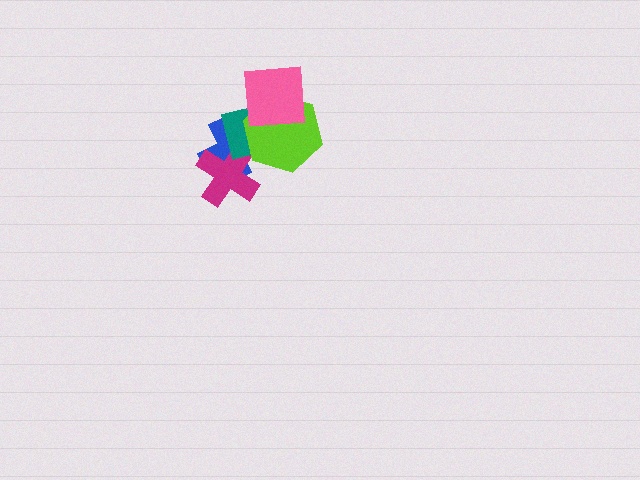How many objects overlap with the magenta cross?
2 objects overlap with the magenta cross.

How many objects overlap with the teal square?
4 objects overlap with the teal square.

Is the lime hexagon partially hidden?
Yes, it is partially covered by another shape.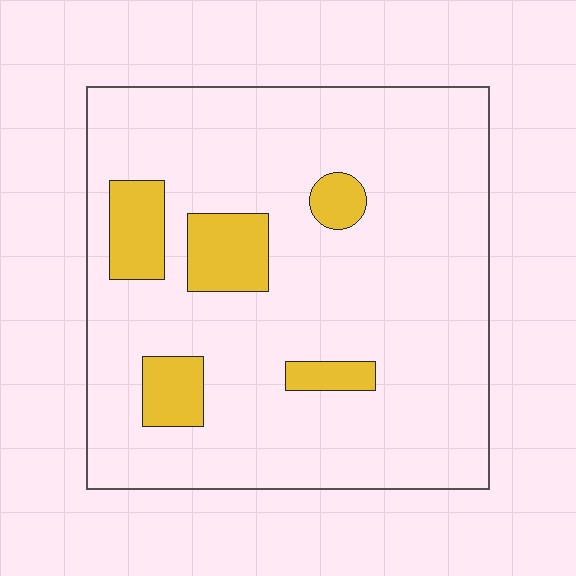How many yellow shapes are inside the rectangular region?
5.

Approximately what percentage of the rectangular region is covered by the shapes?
Approximately 15%.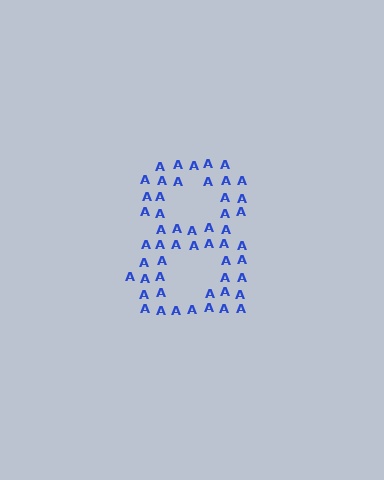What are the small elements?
The small elements are letter A's.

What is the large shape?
The large shape is the digit 8.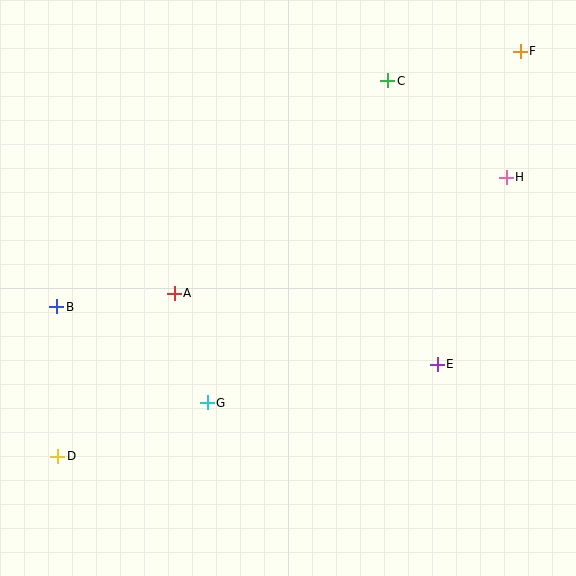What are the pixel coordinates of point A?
Point A is at (174, 293).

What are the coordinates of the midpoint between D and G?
The midpoint between D and G is at (132, 430).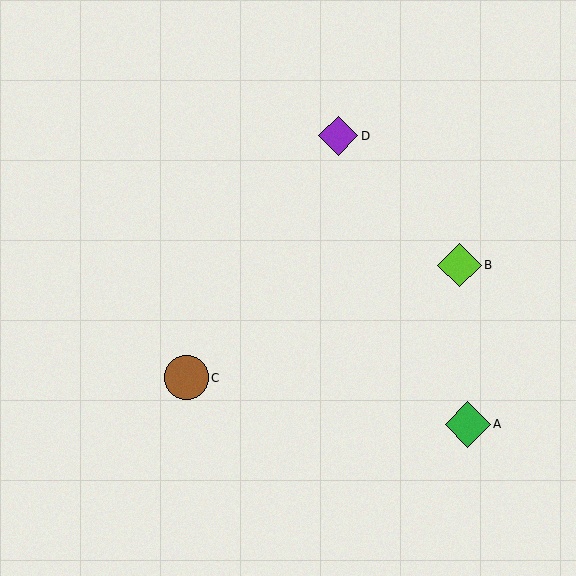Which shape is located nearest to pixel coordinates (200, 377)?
The brown circle (labeled C) at (186, 378) is nearest to that location.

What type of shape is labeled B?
Shape B is a lime diamond.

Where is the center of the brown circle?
The center of the brown circle is at (186, 378).